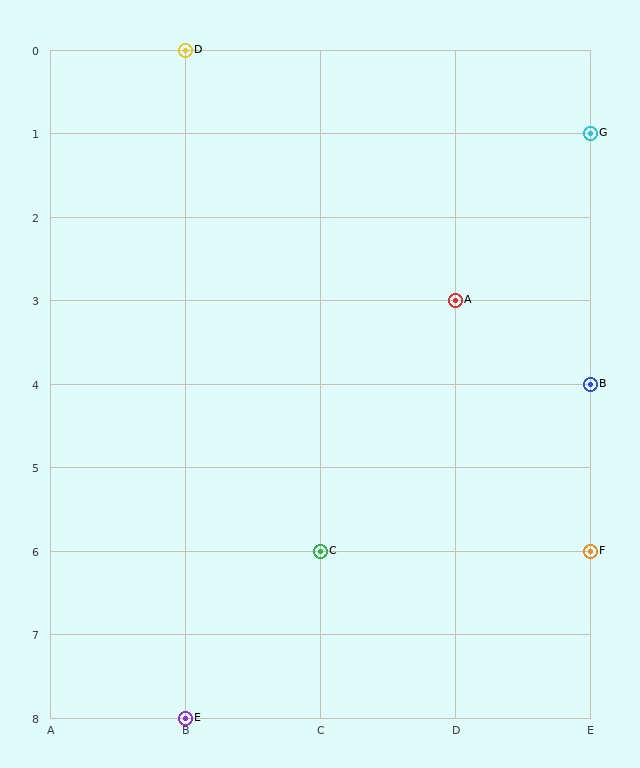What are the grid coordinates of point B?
Point B is at grid coordinates (E, 4).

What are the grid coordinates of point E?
Point E is at grid coordinates (B, 8).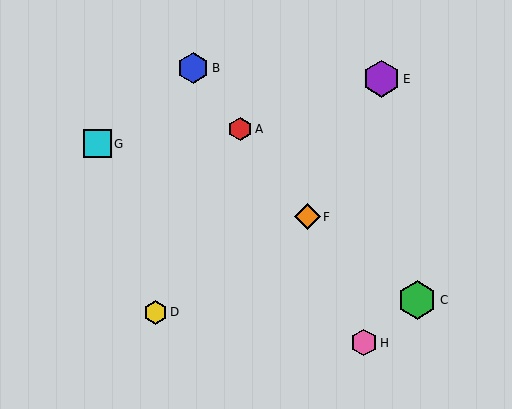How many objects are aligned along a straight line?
3 objects (A, B, F) are aligned along a straight line.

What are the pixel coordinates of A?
Object A is at (240, 129).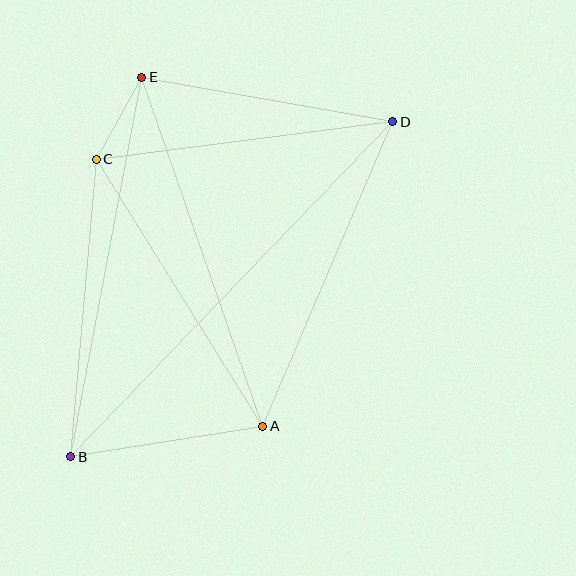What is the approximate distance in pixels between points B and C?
The distance between B and C is approximately 299 pixels.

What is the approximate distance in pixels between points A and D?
The distance between A and D is approximately 331 pixels.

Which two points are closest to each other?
Points C and E are closest to each other.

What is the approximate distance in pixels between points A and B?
The distance between A and B is approximately 195 pixels.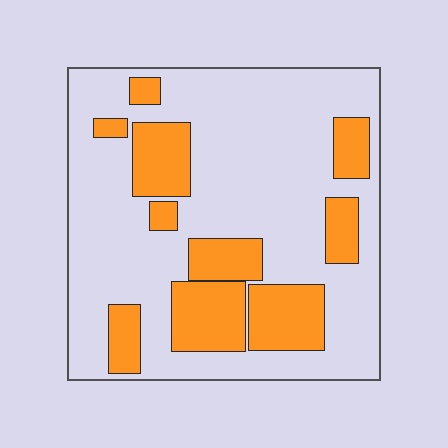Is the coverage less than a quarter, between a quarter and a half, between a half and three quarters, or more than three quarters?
Between a quarter and a half.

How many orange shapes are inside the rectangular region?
10.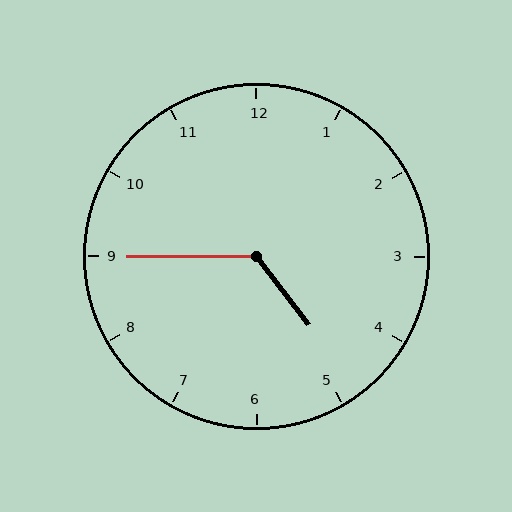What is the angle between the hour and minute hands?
Approximately 128 degrees.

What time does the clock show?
4:45.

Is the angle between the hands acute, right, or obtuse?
It is obtuse.